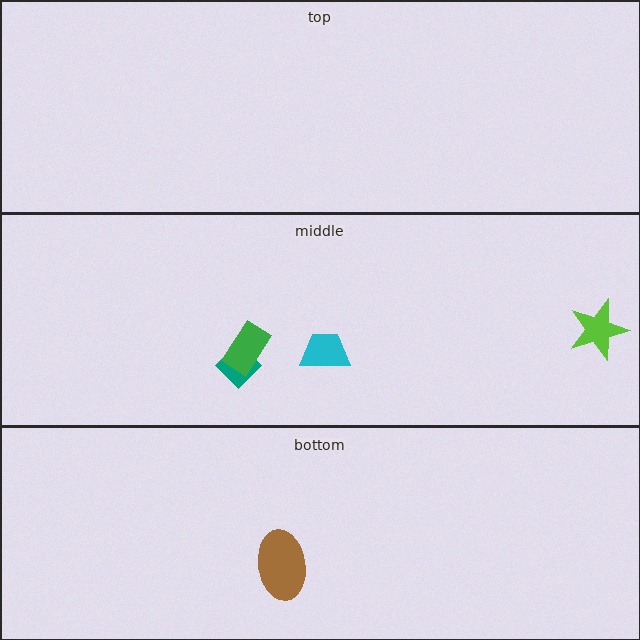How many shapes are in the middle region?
4.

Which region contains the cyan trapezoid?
The middle region.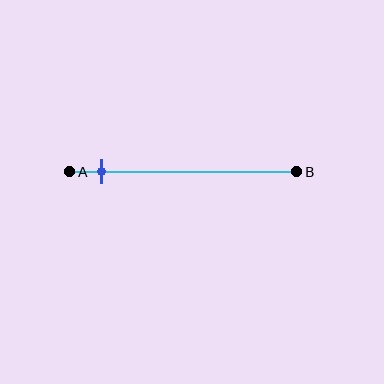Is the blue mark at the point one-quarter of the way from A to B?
No, the mark is at about 15% from A, not at the 25% one-quarter point.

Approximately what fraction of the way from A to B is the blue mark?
The blue mark is approximately 15% of the way from A to B.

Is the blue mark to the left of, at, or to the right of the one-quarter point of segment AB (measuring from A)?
The blue mark is to the left of the one-quarter point of segment AB.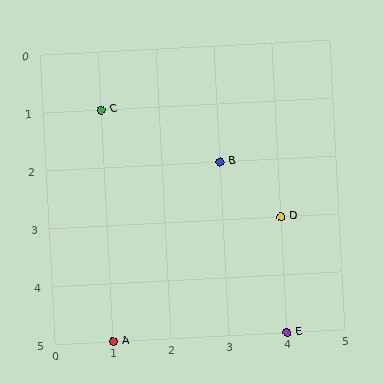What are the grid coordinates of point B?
Point B is at grid coordinates (3, 2).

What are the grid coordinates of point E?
Point E is at grid coordinates (4, 5).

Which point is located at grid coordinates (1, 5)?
Point A is at (1, 5).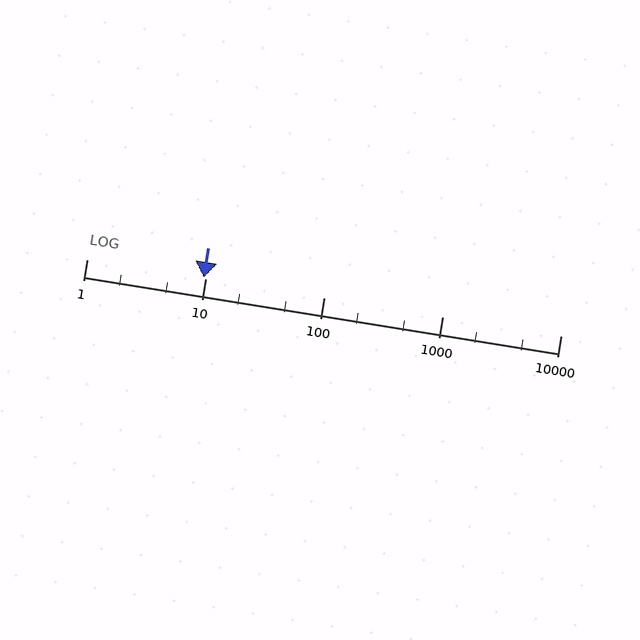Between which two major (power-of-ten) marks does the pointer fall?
The pointer is between 1 and 10.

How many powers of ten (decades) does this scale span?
The scale spans 4 decades, from 1 to 10000.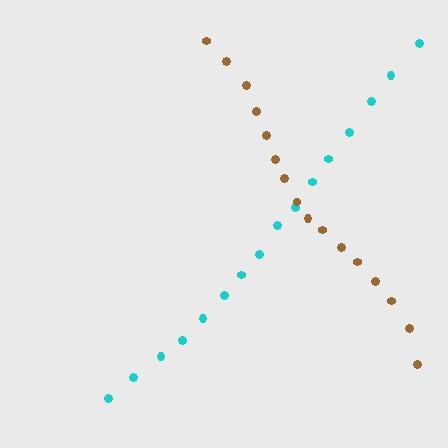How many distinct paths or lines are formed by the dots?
There are 2 distinct paths.